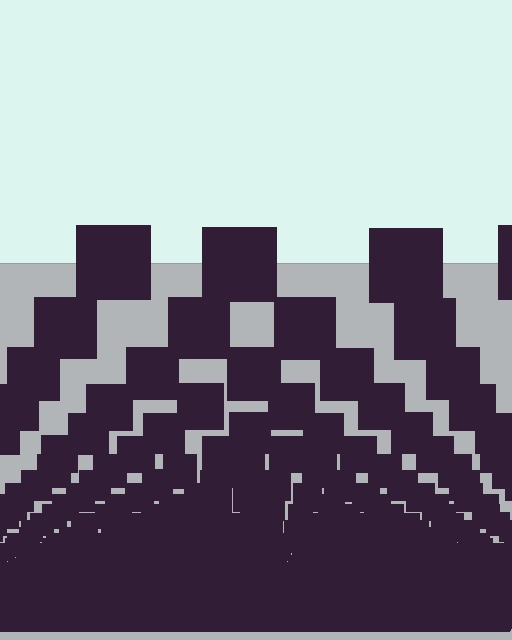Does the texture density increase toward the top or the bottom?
Density increases toward the bottom.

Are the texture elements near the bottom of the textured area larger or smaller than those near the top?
Smaller. The gradient is inverted — elements near the bottom are smaller and denser.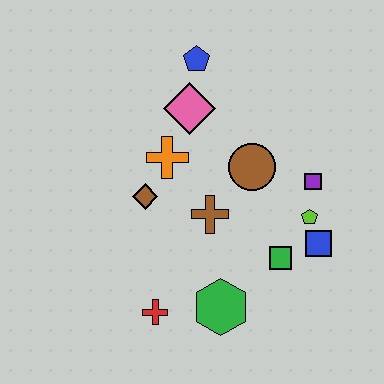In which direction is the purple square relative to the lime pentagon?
The purple square is above the lime pentagon.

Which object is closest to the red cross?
The green hexagon is closest to the red cross.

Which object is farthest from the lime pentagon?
The blue pentagon is farthest from the lime pentagon.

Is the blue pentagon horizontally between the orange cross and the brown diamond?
No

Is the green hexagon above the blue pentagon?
No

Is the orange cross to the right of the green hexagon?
No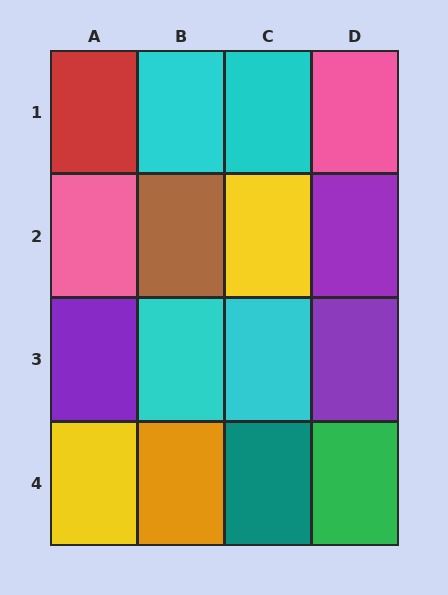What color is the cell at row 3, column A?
Purple.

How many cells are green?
1 cell is green.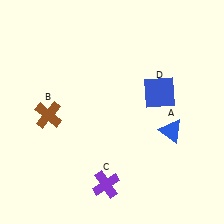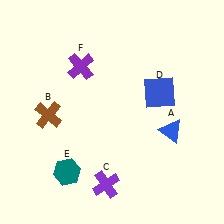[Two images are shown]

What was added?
A teal hexagon (E), a purple cross (F) were added in Image 2.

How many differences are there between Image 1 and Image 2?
There are 2 differences between the two images.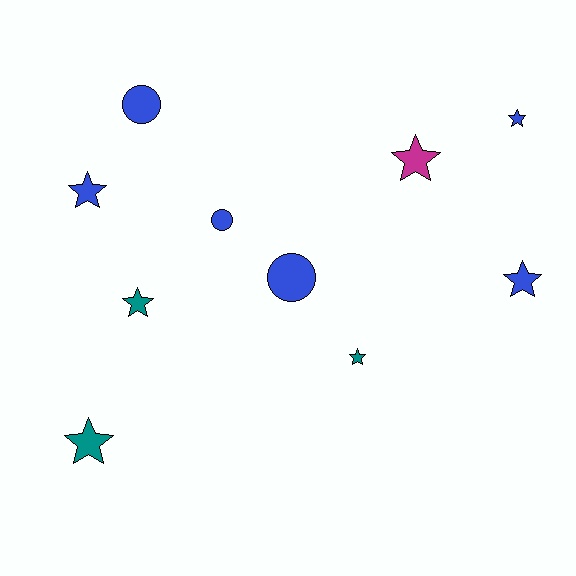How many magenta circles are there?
There are no magenta circles.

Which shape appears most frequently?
Star, with 7 objects.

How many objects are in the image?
There are 10 objects.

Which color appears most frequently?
Blue, with 6 objects.